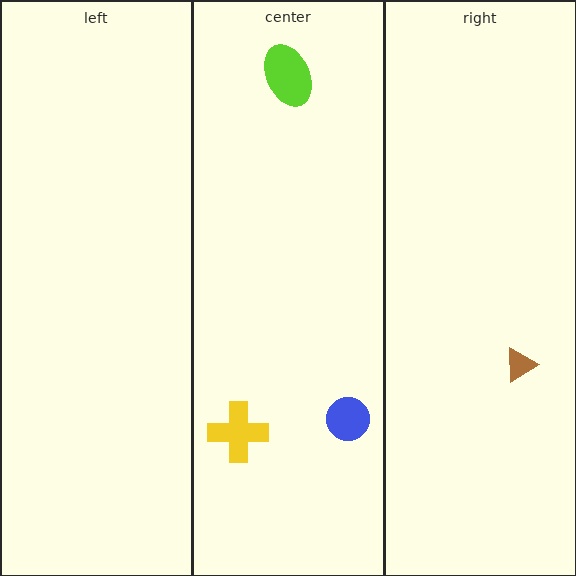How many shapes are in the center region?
3.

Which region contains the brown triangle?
The right region.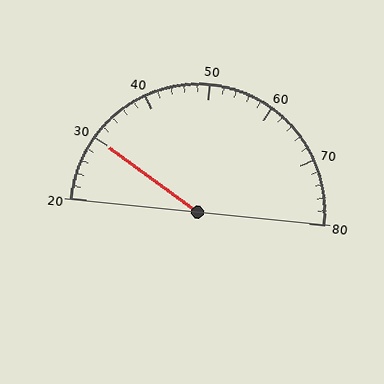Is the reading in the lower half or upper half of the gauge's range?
The reading is in the lower half of the range (20 to 80).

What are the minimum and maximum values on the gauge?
The gauge ranges from 20 to 80.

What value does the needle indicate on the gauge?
The needle indicates approximately 30.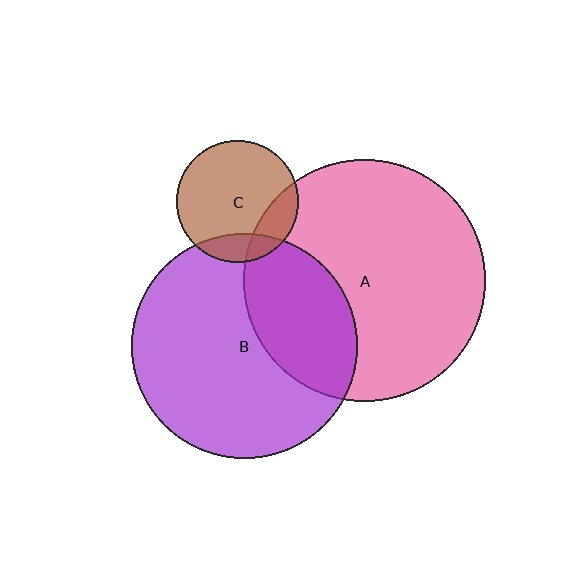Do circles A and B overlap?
Yes.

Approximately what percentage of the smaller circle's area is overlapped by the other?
Approximately 30%.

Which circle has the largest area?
Circle A (pink).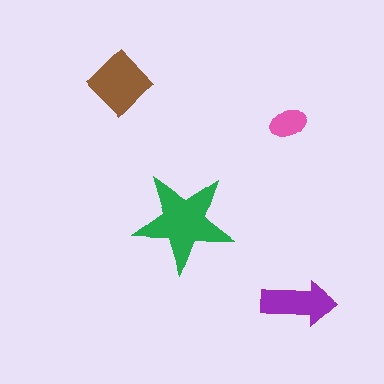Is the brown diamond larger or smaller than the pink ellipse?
Larger.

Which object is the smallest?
The pink ellipse.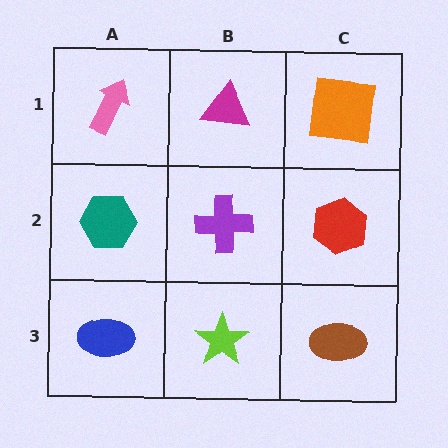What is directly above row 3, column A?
A teal hexagon.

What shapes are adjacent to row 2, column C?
An orange square (row 1, column C), a brown ellipse (row 3, column C), a purple cross (row 2, column B).